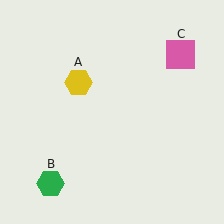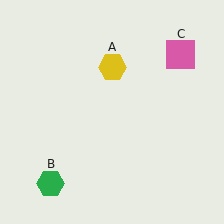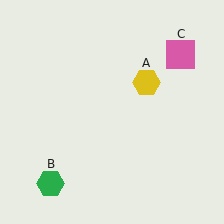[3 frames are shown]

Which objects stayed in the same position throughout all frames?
Green hexagon (object B) and pink square (object C) remained stationary.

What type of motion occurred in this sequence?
The yellow hexagon (object A) rotated clockwise around the center of the scene.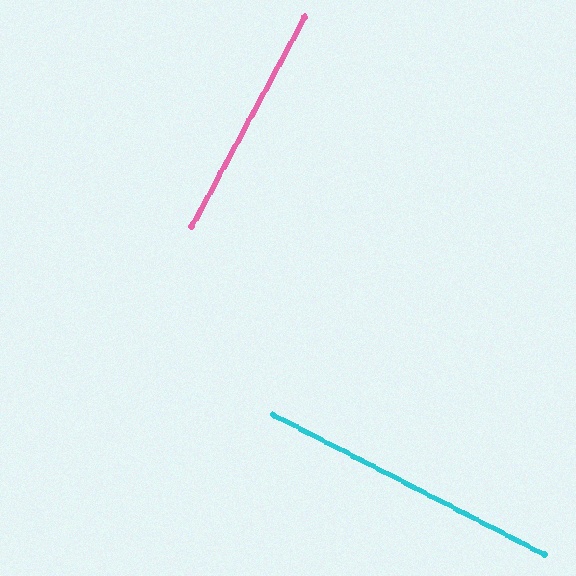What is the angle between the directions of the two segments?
Approximately 89 degrees.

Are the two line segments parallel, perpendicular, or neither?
Perpendicular — they meet at approximately 89°.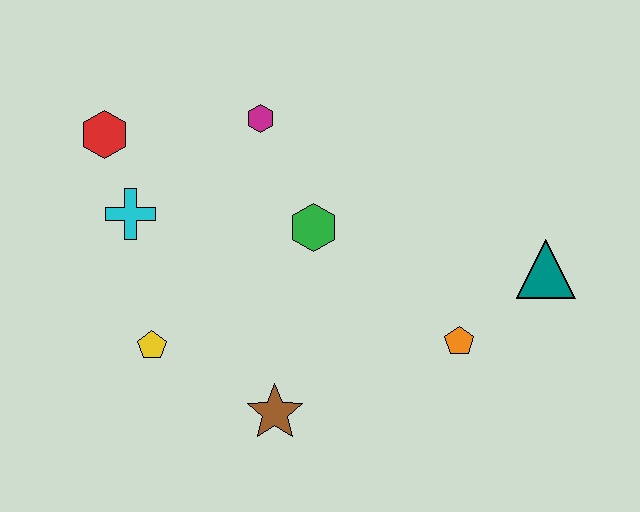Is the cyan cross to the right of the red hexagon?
Yes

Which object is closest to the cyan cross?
The red hexagon is closest to the cyan cross.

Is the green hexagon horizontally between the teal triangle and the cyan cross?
Yes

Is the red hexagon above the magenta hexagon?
No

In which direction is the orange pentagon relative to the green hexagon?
The orange pentagon is to the right of the green hexagon.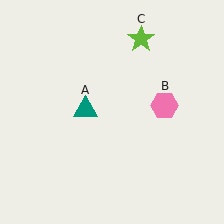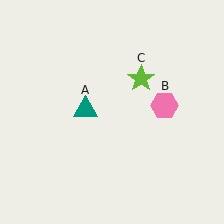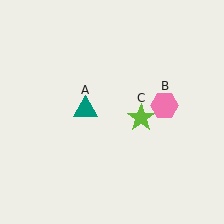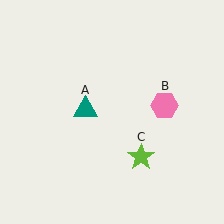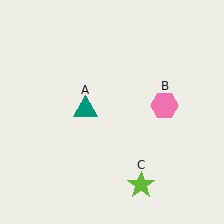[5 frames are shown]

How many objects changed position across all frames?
1 object changed position: lime star (object C).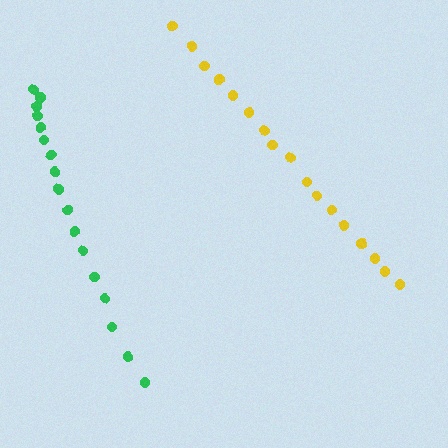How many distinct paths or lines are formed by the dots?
There are 2 distinct paths.